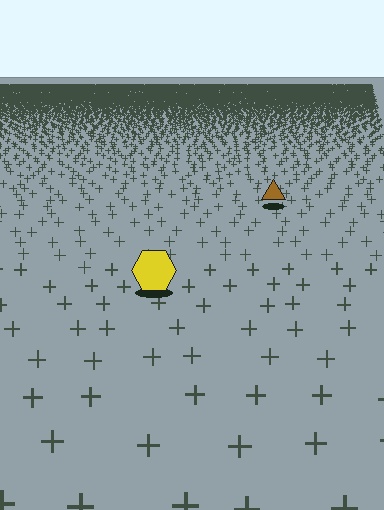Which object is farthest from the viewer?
The brown triangle is farthest from the viewer. It appears smaller and the ground texture around it is denser.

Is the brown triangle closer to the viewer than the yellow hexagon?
No. The yellow hexagon is closer — you can tell from the texture gradient: the ground texture is coarser near it.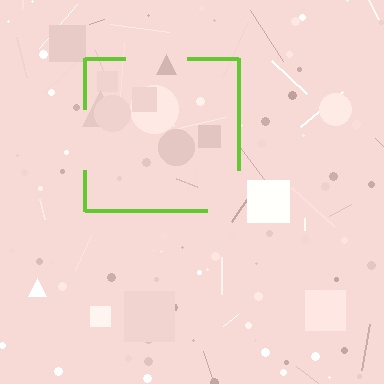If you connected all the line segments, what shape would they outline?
They would outline a square.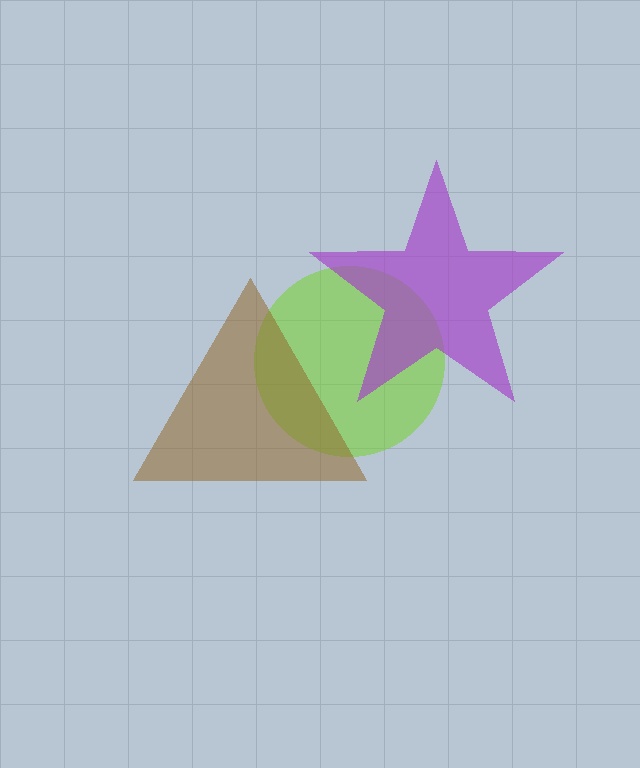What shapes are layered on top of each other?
The layered shapes are: a lime circle, a purple star, a brown triangle.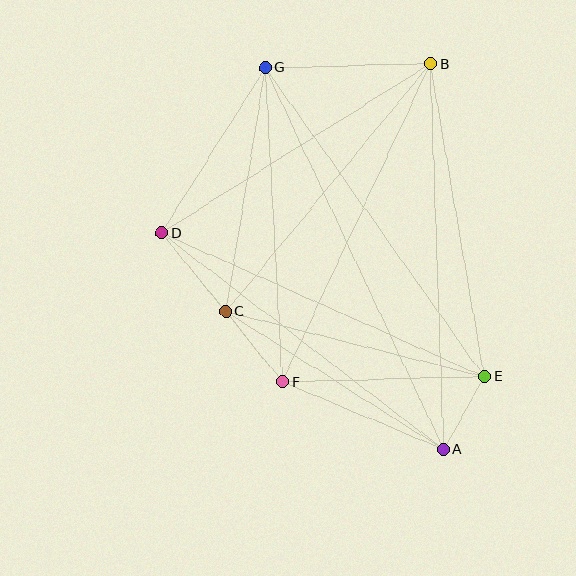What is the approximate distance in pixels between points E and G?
The distance between E and G is approximately 379 pixels.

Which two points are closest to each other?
Points A and E are closest to each other.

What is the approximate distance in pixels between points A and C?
The distance between A and C is approximately 258 pixels.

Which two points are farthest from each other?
Points A and G are farthest from each other.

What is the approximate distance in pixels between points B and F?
The distance between B and F is approximately 351 pixels.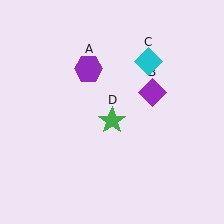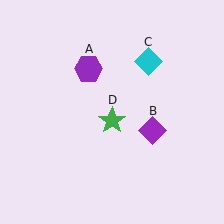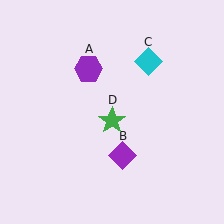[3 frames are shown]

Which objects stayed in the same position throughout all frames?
Purple hexagon (object A) and cyan diamond (object C) and green star (object D) remained stationary.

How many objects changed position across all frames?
1 object changed position: purple diamond (object B).